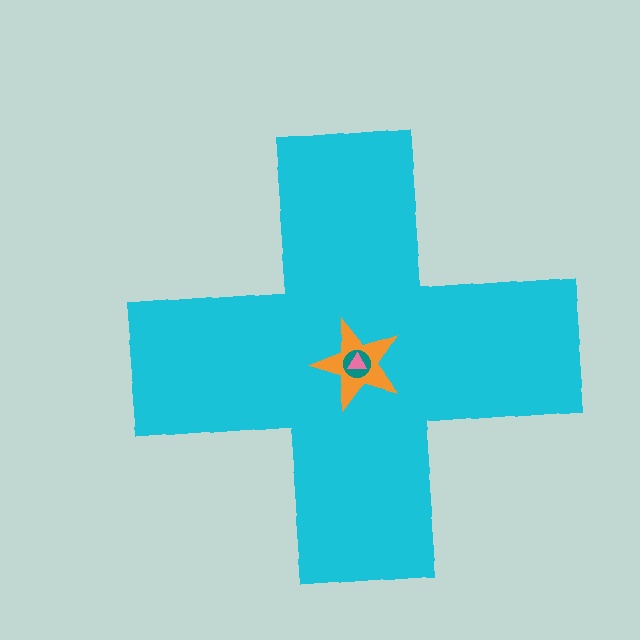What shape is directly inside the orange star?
The teal circle.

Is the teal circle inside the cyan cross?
Yes.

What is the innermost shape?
The pink triangle.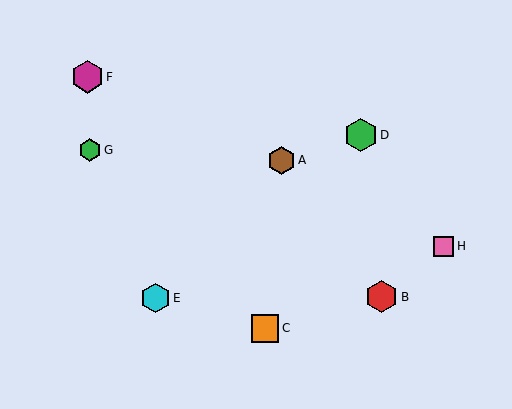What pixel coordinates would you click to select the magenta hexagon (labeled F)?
Click at (87, 77) to select the magenta hexagon F.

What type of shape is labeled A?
Shape A is a brown hexagon.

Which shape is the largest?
The green hexagon (labeled D) is the largest.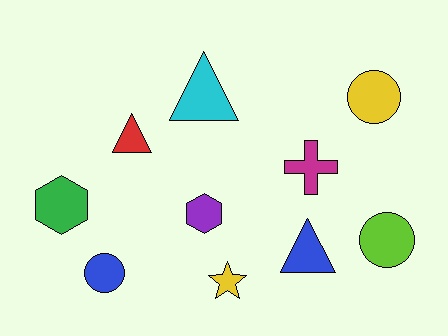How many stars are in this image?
There is 1 star.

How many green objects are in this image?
There is 1 green object.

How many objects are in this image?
There are 10 objects.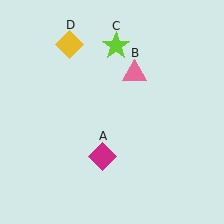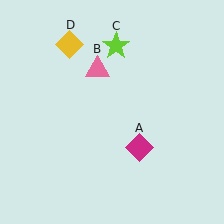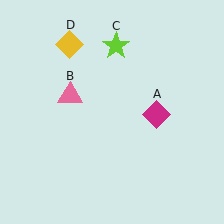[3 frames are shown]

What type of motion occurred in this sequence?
The magenta diamond (object A), pink triangle (object B) rotated counterclockwise around the center of the scene.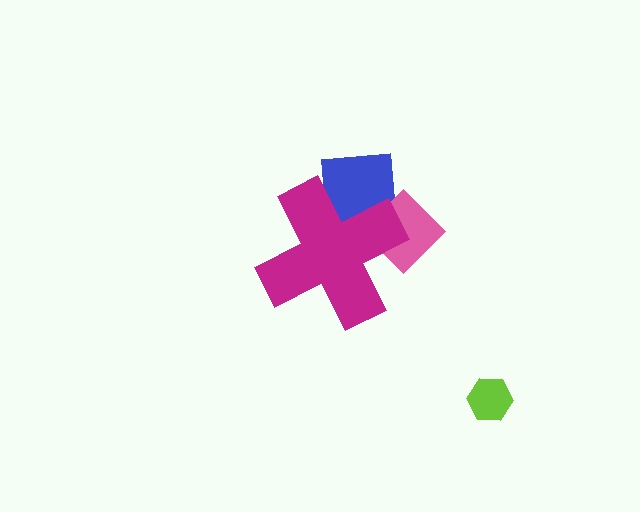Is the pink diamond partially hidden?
Yes, the pink diamond is partially hidden behind the magenta cross.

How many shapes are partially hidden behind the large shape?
2 shapes are partially hidden.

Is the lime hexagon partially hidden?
No, the lime hexagon is fully visible.